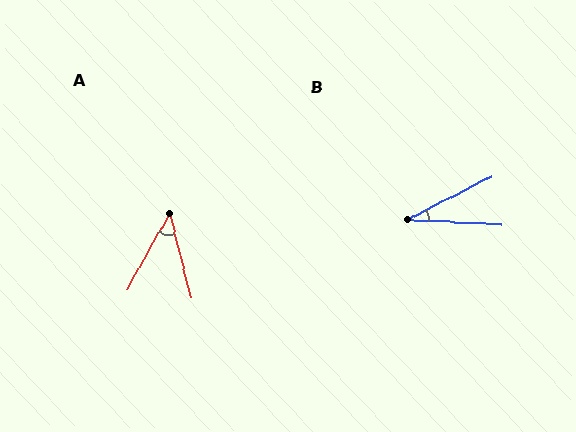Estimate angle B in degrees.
Approximately 30 degrees.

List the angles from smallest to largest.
B (30°), A (43°).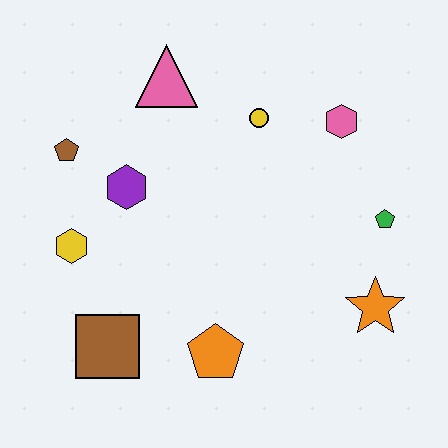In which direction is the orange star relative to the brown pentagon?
The orange star is to the right of the brown pentagon.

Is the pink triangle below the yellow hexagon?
No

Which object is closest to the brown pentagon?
The purple hexagon is closest to the brown pentagon.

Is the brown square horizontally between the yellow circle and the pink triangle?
No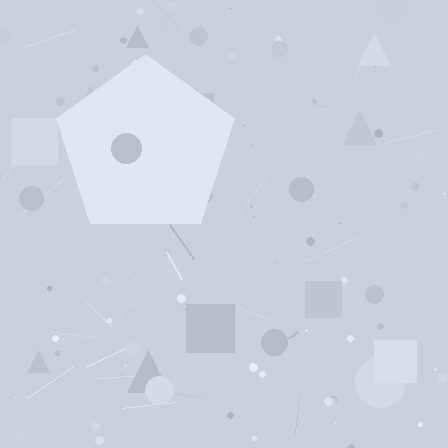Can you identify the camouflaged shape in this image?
The camouflaged shape is a pentagon.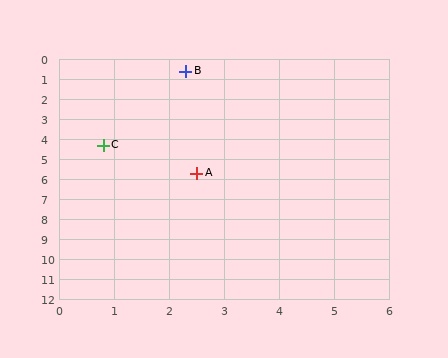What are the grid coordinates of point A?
Point A is at approximately (2.5, 5.7).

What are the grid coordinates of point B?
Point B is at approximately (2.3, 0.6).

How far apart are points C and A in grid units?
Points C and A are about 2.2 grid units apart.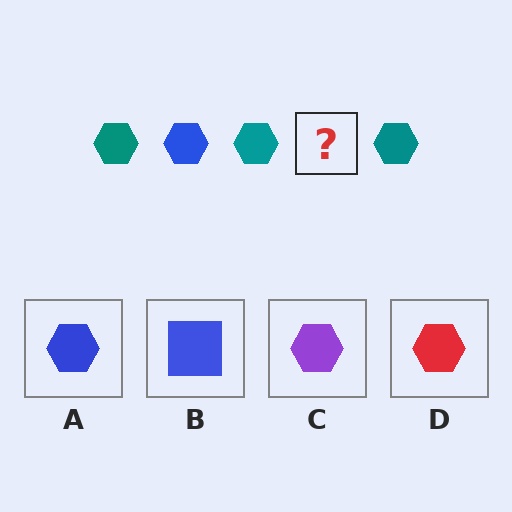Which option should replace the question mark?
Option A.